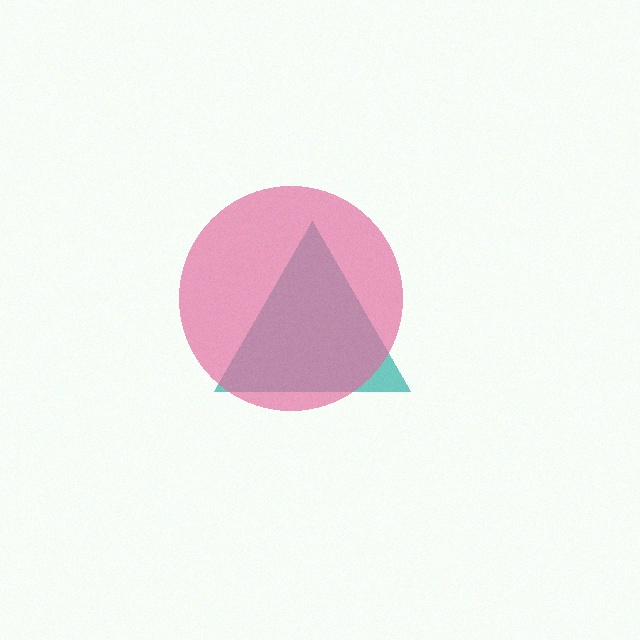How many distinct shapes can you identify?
There are 2 distinct shapes: a teal triangle, a pink circle.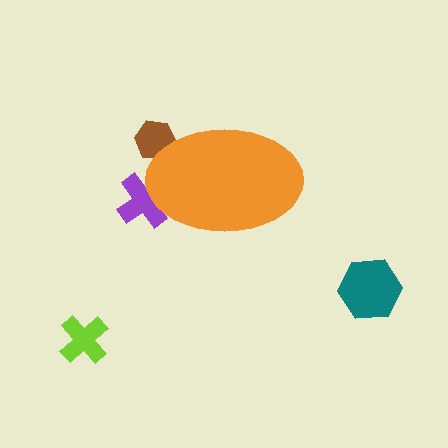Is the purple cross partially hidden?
Yes, the purple cross is partially hidden behind the orange ellipse.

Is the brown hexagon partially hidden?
Yes, the brown hexagon is partially hidden behind the orange ellipse.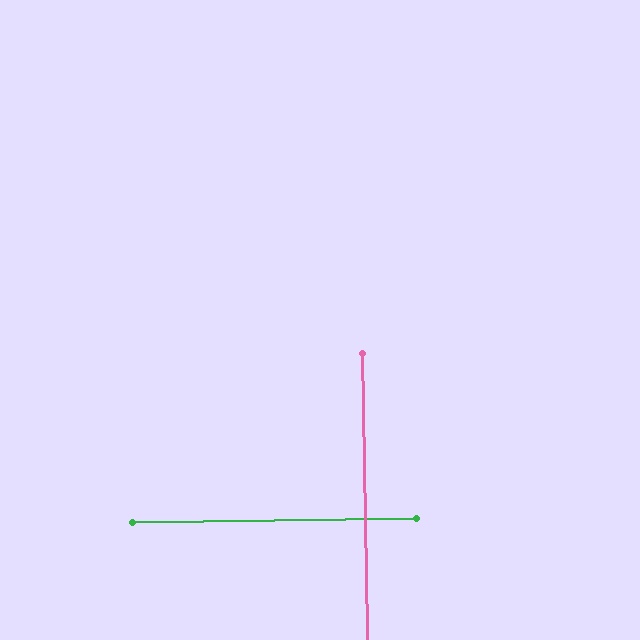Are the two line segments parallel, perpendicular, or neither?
Perpendicular — they meet at approximately 90°.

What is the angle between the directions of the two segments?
Approximately 90 degrees.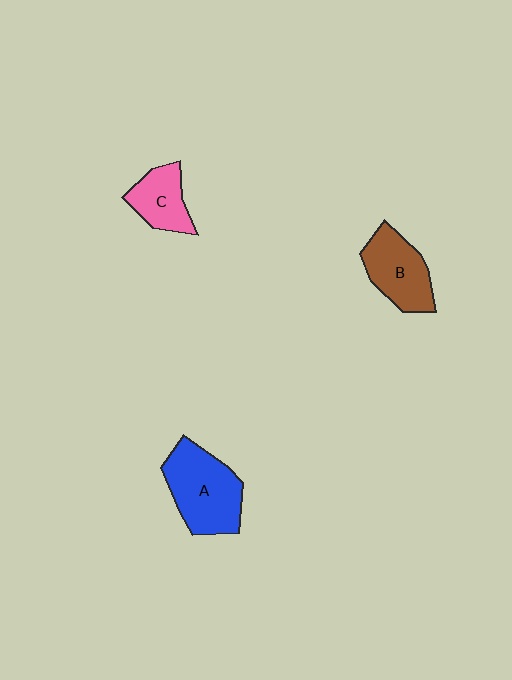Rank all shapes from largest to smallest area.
From largest to smallest: A (blue), B (brown), C (pink).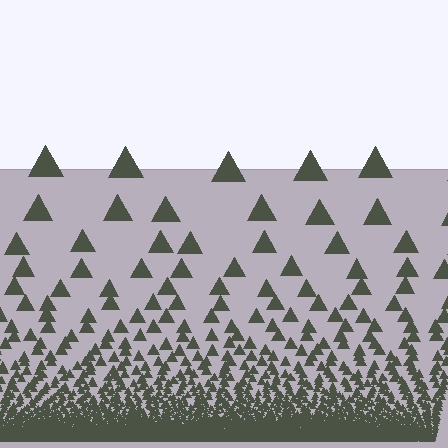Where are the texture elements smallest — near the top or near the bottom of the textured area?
Near the bottom.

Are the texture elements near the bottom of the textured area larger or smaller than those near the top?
Smaller. The gradient is inverted — elements near the bottom are smaller and denser.